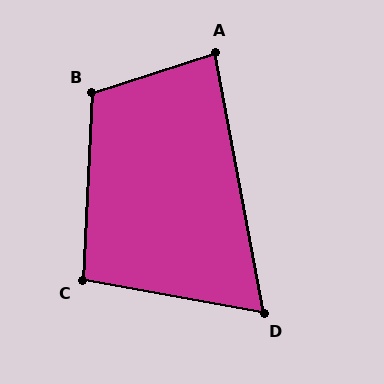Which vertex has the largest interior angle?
B, at approximately 111 degrees.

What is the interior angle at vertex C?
Approximately 97 degrees (obtuse).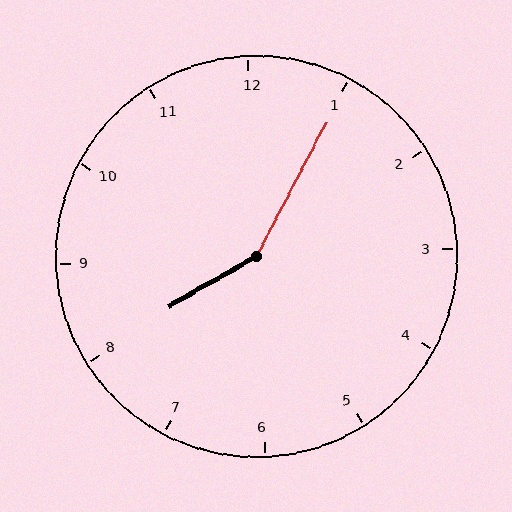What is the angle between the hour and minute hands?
Approximately 148 degrees.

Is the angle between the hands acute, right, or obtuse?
It is obtuse.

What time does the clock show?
8:05.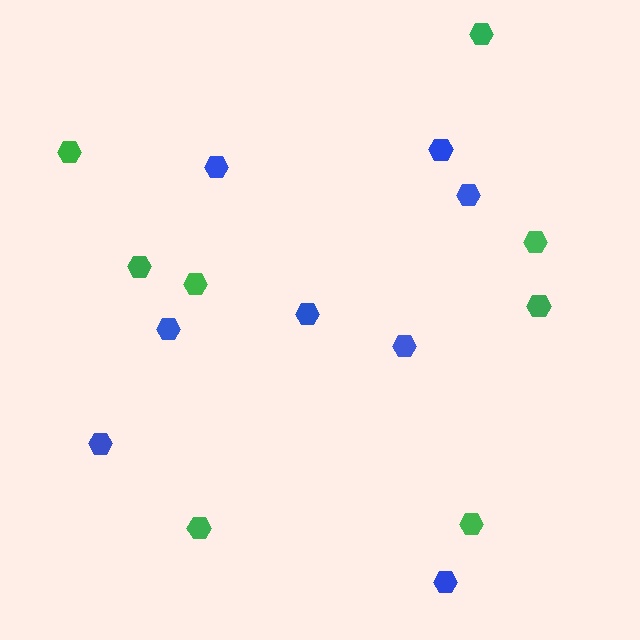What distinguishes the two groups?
There are 2 groups: one group of blue hexagons (8) and one group of green hexagons (8).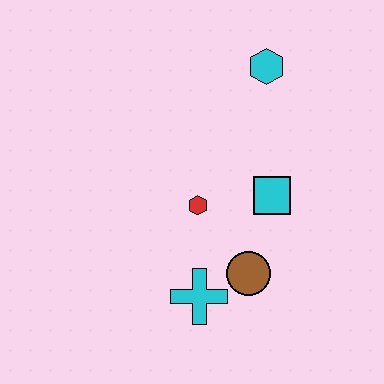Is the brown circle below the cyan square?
Yes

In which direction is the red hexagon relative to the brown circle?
The red hexagon is above the brown circle.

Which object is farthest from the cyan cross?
The cyan hexagon is farthest from the cyan cross.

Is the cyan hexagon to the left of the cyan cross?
No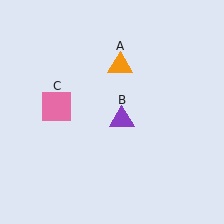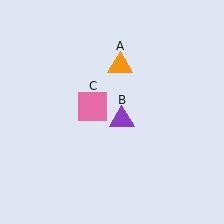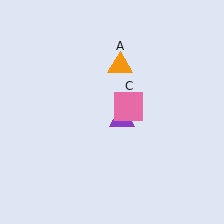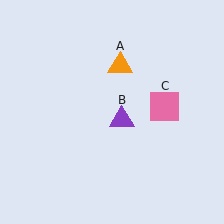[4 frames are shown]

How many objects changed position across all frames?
1 object changed position: pink square (object C).